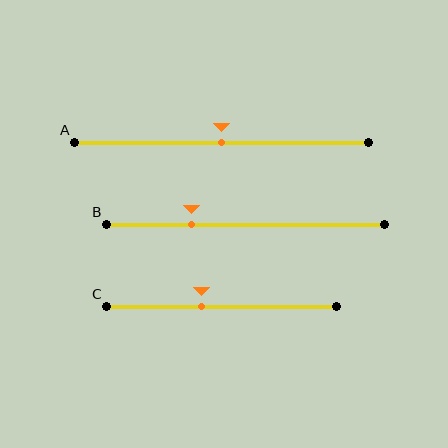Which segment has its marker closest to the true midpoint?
Segment A has its marker closest to the true midpoint.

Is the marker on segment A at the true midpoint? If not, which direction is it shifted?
Yes, the marker on segment A is at the true midpoint.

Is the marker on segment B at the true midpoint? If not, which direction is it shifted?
No, the marker on segment B is shifted to the left by about 19% of the segment length.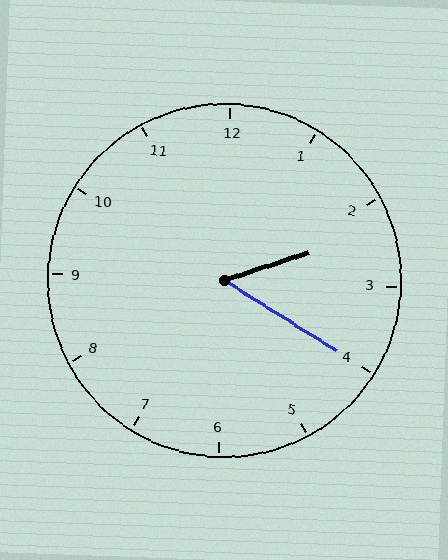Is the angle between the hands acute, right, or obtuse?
It is acute.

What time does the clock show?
2:20.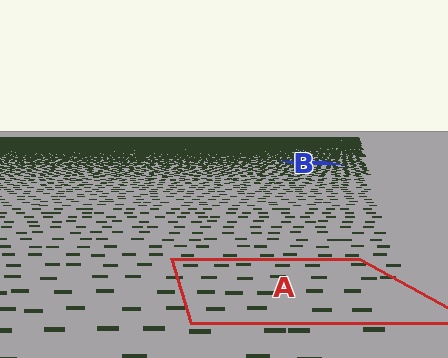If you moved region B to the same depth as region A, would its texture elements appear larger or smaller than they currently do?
They would appear larger. At a closer depth, the same texture elements are projected at a bigger on-screen size.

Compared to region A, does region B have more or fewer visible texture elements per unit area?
Region B has more texture elements per unit area — they are packed more densely because it is farther away.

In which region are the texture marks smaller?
The texture marks are smaller in region B, because it is farther away.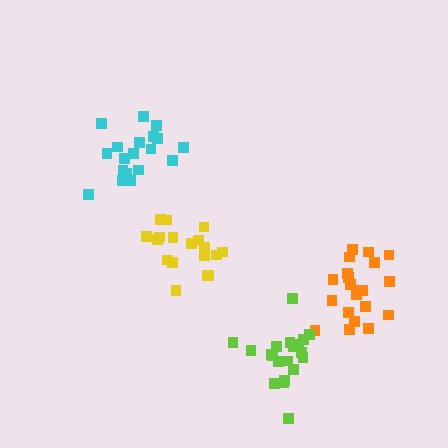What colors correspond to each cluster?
The clusters are colored: cyan, yellow, orange, lime.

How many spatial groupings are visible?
There are 4 spatial groupings.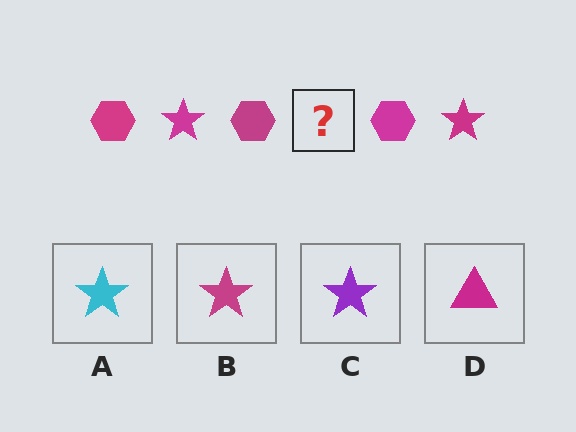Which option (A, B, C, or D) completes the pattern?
B.